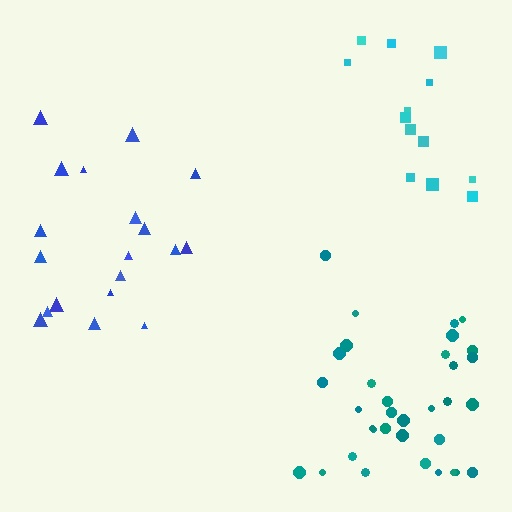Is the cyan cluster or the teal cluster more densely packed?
Teal.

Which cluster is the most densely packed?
Teal.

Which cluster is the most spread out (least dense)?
Blue.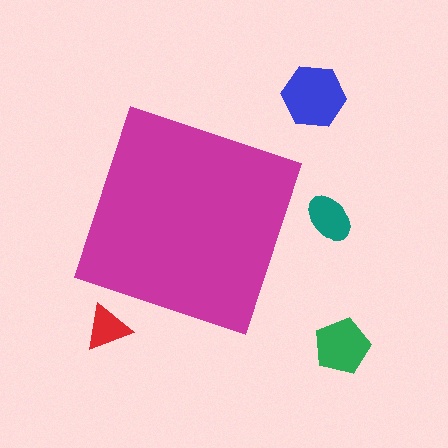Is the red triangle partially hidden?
No, the red triangle is fully visible.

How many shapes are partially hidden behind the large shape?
0 shapes are partially hidden.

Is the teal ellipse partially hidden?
No, the teal ellipse is fully visible.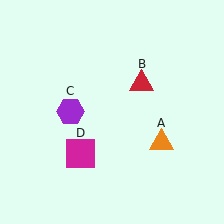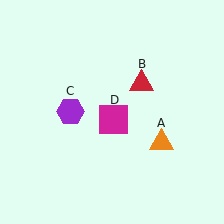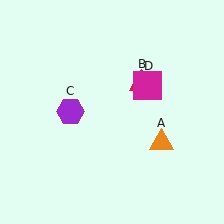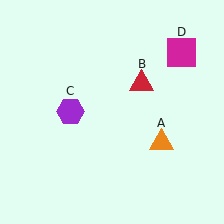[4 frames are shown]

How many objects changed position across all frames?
1 object changed position: magenta square (object D).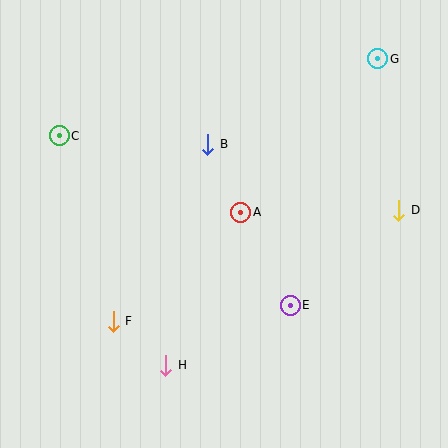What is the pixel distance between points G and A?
The distance between G and A is 206 pixels.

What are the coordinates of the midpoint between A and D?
The midpoint between A and D is at (320, 211).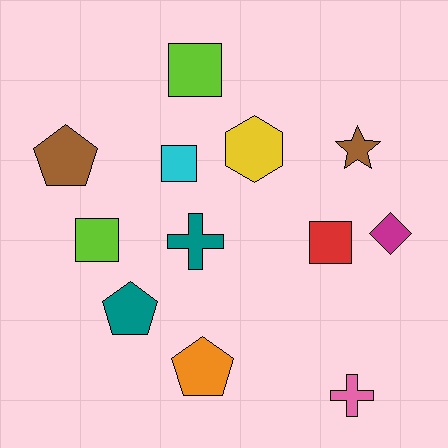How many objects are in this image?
There are 12 objects.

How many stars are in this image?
There is 1 star.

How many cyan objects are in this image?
There is 1 cyan object.